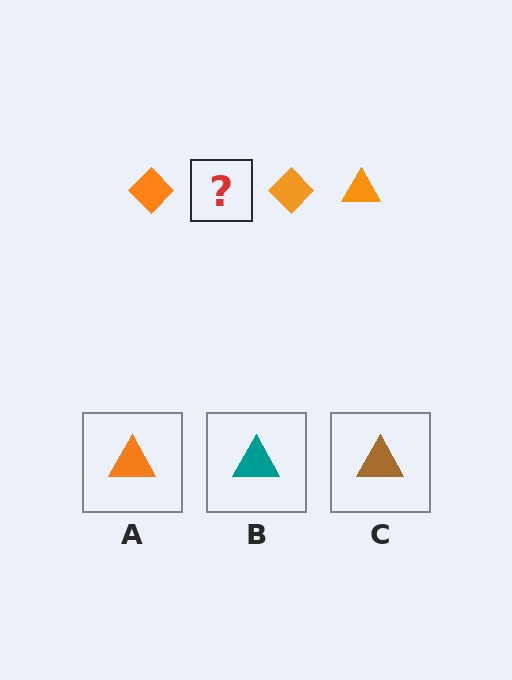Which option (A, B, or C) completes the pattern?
A.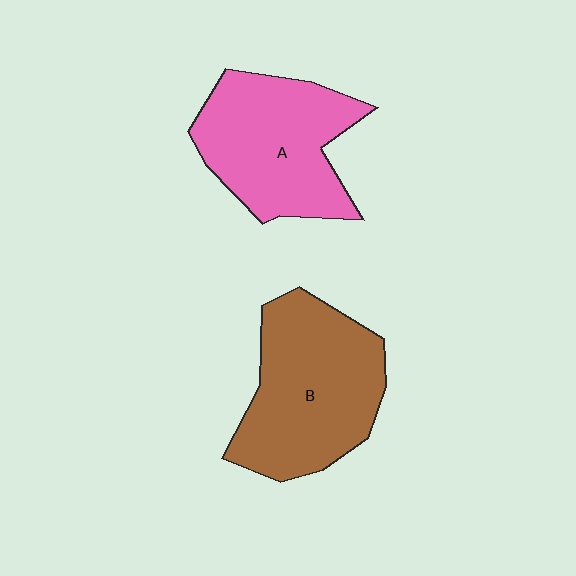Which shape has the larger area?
Shape B (brown).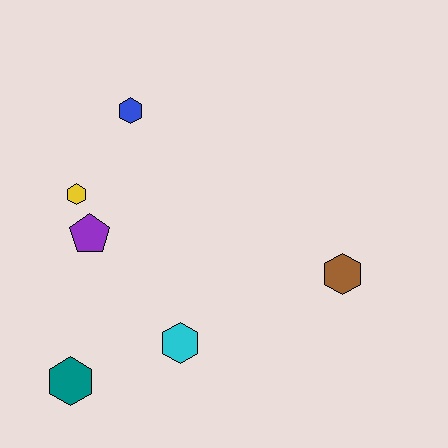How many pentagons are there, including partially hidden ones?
There is 1 pentagon.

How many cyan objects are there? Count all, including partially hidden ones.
There is 1 cyan object.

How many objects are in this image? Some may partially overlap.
There are 6 objects.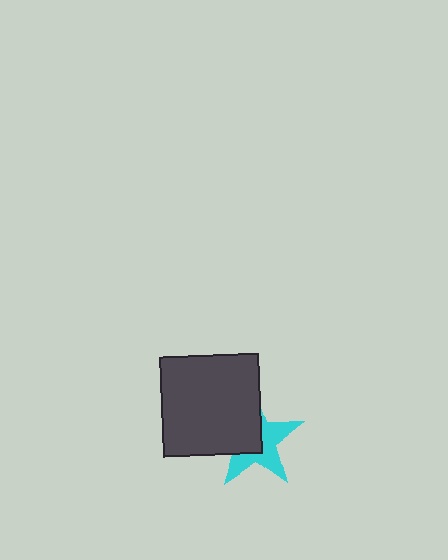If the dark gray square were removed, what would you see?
You would see the complete cyan star.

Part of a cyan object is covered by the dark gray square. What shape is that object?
It is a star.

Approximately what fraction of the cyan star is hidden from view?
Roughly 49% of the cyan star is hidden behind the dark gray square.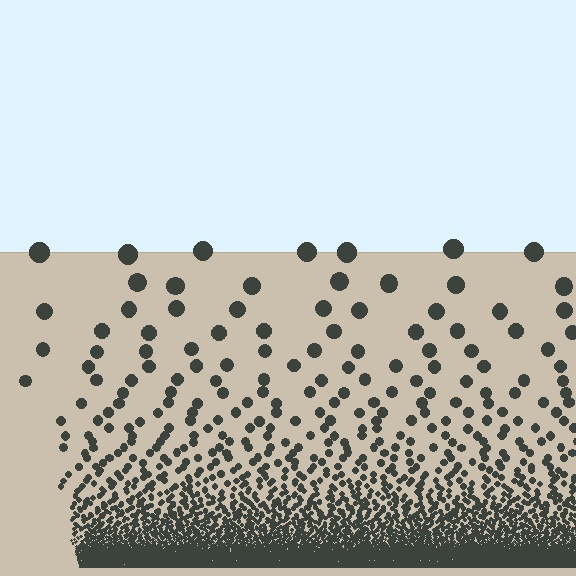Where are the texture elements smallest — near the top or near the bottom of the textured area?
Near the bottom.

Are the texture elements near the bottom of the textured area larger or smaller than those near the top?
Smaller. The gradient is inverted — elements near the bottom are smaller and denser.